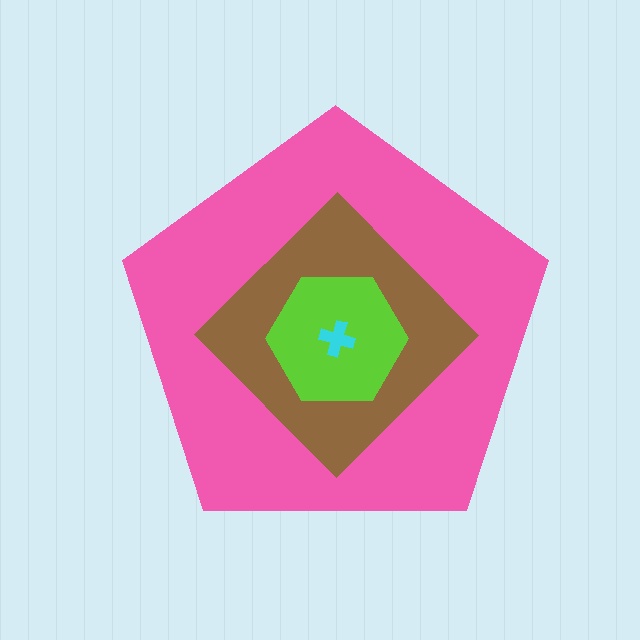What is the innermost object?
The cyan cross.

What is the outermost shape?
The pink pentagon.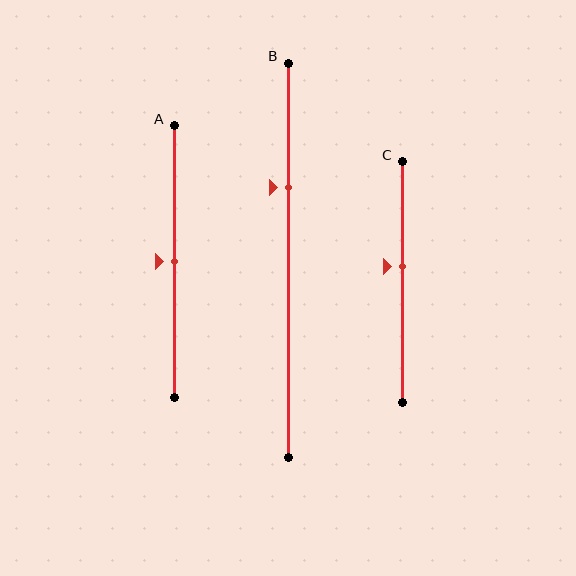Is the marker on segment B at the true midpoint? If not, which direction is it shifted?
No, the marker on segment B is shifted upward by about 18% of the segment length.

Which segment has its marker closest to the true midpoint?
Segment A has its marker closest to the true midpoint.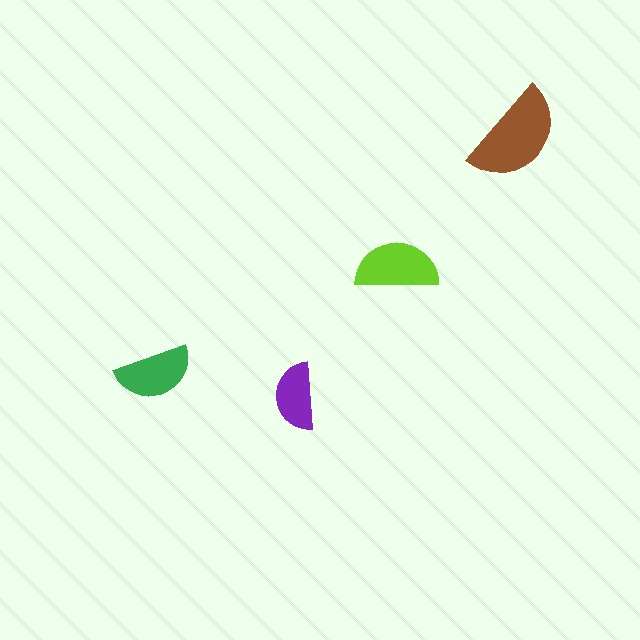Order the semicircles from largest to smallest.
the brown one, the lime one, the green one, the purple one.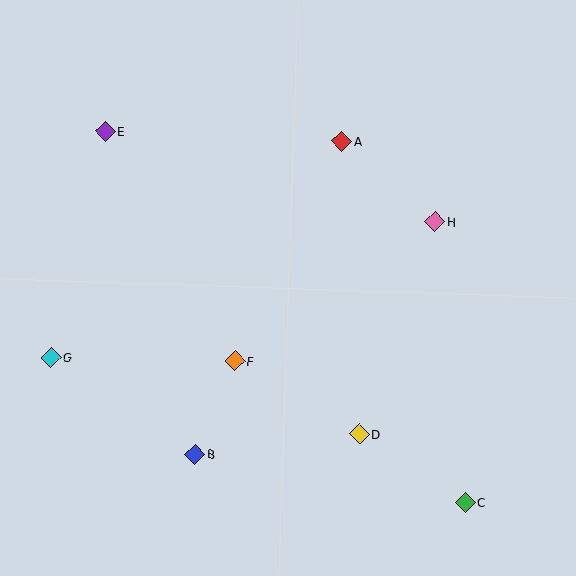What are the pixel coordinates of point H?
Point H is at (435, 222).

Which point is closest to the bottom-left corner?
Point G is closest to the bottom-left corner.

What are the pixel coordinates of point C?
Point C is at (465, 502).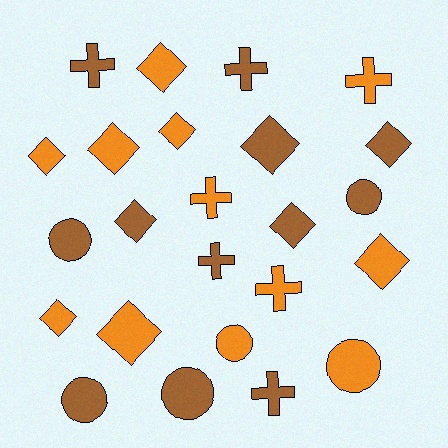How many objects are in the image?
There are 24 objects.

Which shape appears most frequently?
Diamond, with 11 objects.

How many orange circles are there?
There are 2 orange circles.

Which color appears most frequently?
Orange, with 12 objects.